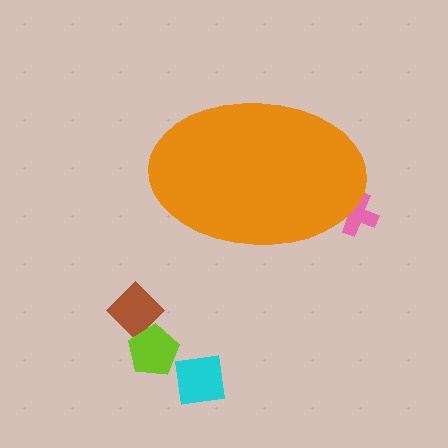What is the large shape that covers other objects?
An orange ellipse.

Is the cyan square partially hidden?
No, the cyan square is fully visible.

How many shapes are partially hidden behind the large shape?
1 shape is partially hidden.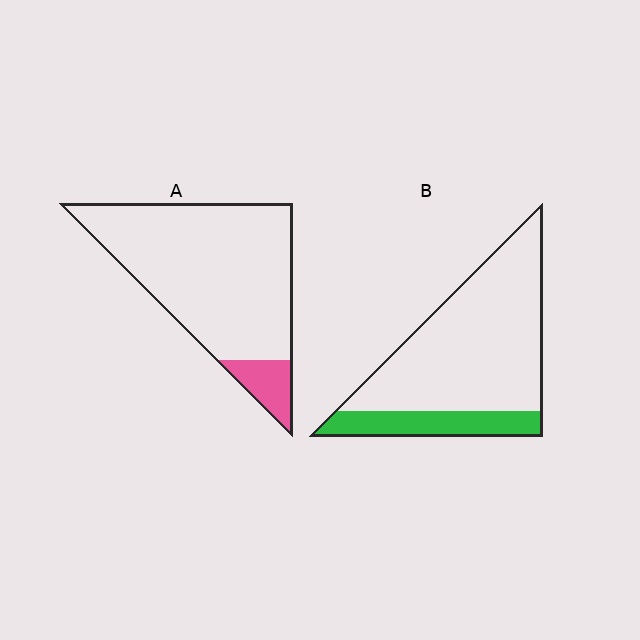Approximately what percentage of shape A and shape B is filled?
A is approximately 10% and B is approximately 20%.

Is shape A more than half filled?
No.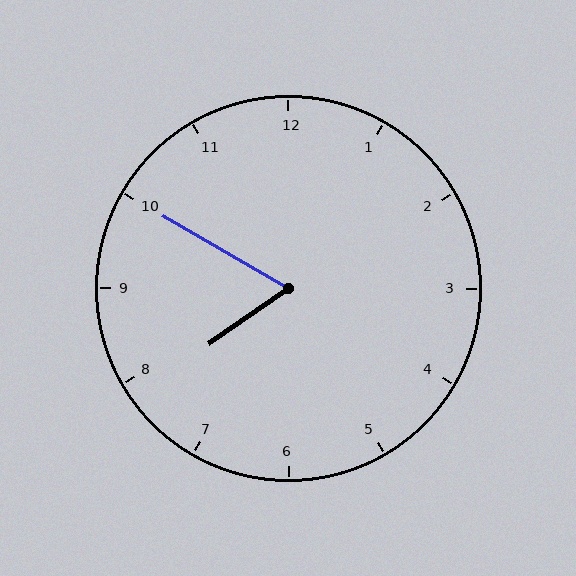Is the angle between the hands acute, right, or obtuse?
It is acute.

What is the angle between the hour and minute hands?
Approximately 65 degrees.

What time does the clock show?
7:50.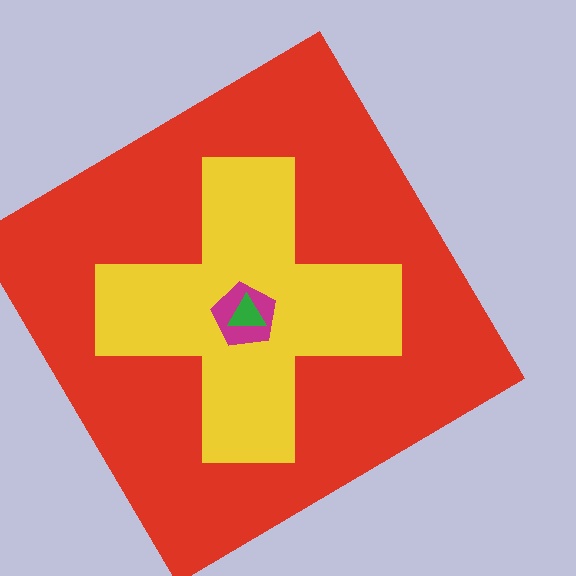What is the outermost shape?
The red diamond.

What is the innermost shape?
The green triangle.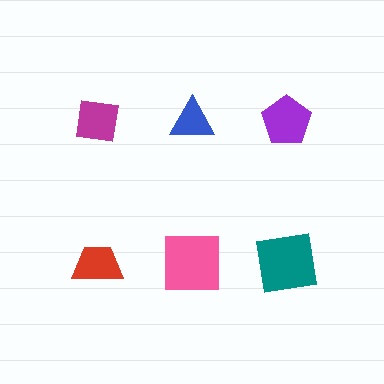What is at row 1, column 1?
A magenta square.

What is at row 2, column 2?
A pink square.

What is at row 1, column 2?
A blue triangle.